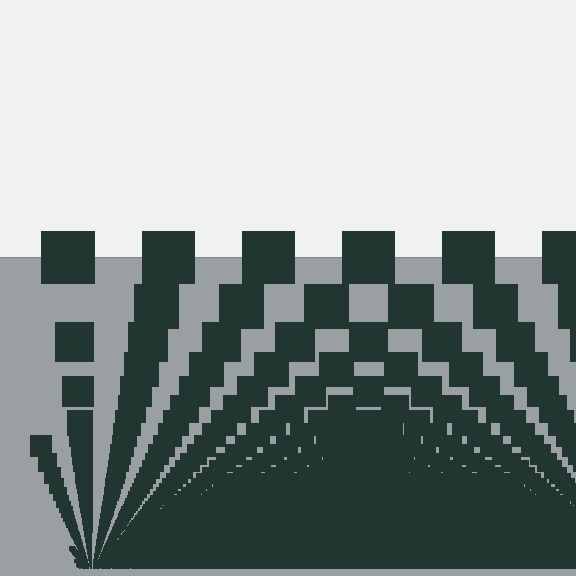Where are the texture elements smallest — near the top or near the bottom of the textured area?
Near the bottom.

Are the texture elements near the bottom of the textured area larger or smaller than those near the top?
Smaller. The gradient is inverted — elements near the bottom are smaller and denser.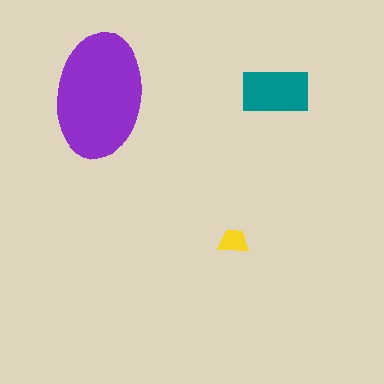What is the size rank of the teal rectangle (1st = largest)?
2nd.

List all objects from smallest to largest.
The yellow trapezoid, the teal rectangle, the purple ellipse.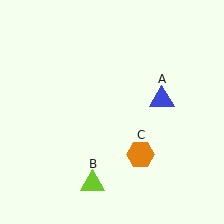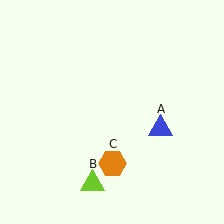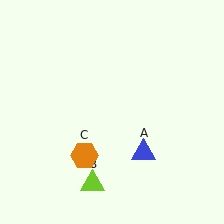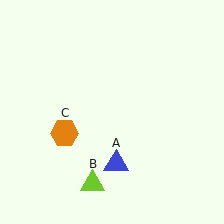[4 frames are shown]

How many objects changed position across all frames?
2 objects changed position: blue triangle (object A), orange hexagon (object C).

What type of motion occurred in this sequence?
The blue triangle (object A), orange hexagon (object C) rotated clockwise around the center of the scene.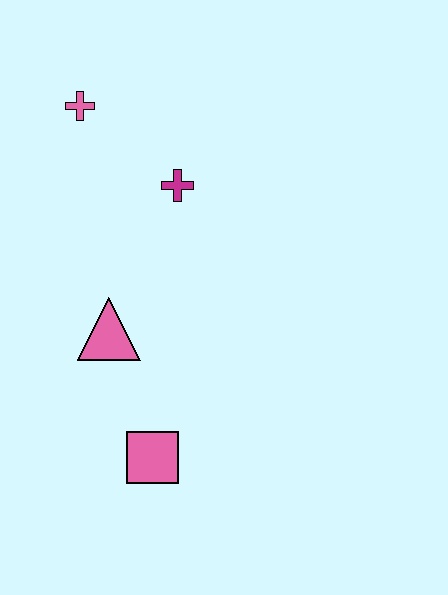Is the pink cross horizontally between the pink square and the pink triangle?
No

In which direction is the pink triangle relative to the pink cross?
The pink triangle is below the pink cross.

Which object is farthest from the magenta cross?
The pink square is farthest from the magenta cross.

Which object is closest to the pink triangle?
The pink square is closest to the pink triangle.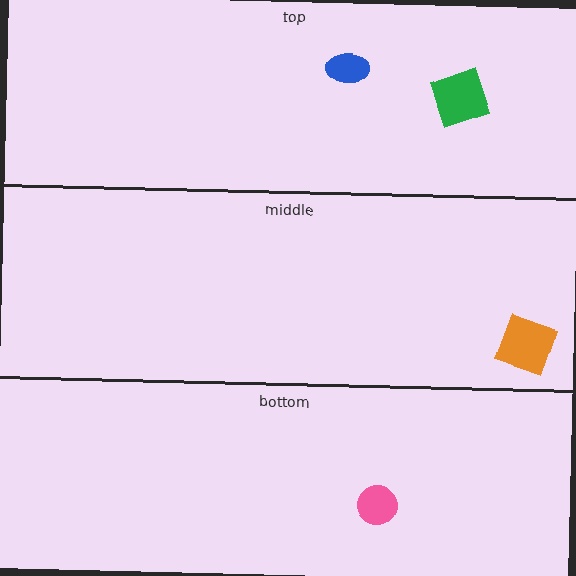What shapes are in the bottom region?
The pink circle.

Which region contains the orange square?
The middle region.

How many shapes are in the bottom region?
1.